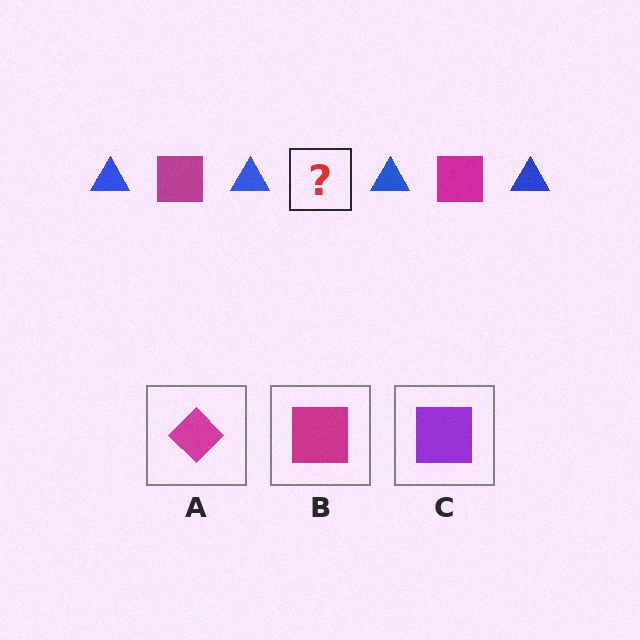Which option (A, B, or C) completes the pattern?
B.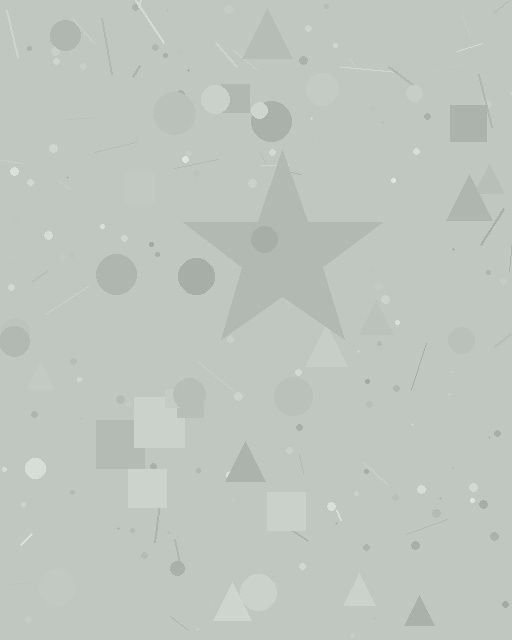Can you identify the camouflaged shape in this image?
The camouflaged shape is a star.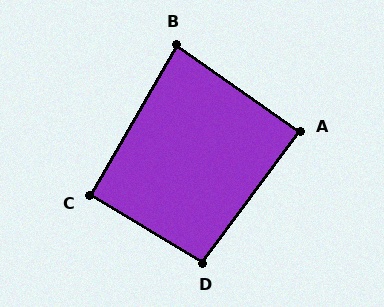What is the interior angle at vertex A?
Approximately 89 degrees (approximately right).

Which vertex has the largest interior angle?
D, at approximately 95 degrees.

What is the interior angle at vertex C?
Approximately 91 degrees (approximately right).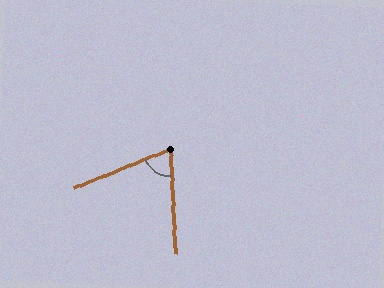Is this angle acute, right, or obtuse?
It is acute.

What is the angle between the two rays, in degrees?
Approximately 71 degrees.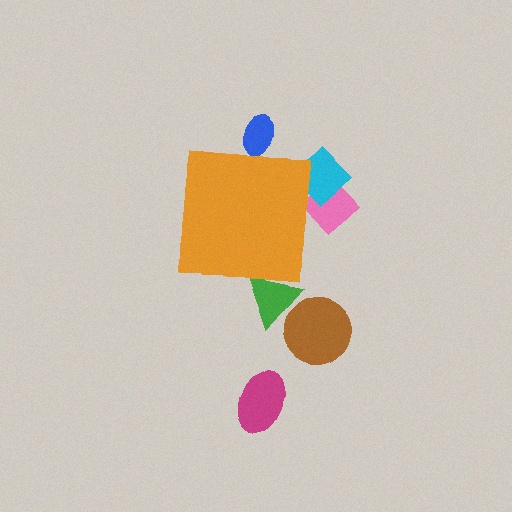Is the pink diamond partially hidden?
Yes, the pink diamond is partially hidden behind the orange square.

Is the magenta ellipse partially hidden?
No, the magenta ellipse is fully visible.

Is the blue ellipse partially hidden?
Yes, the blue ellipse is partially hidden behind the orange square.